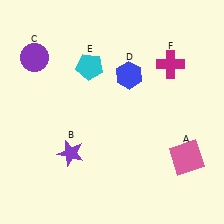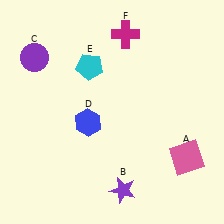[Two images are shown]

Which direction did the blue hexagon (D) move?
The blue hexagon (D) moved down.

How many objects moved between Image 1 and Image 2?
3 objects moved between the two images.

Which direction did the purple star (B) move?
The purple star (B) moved right.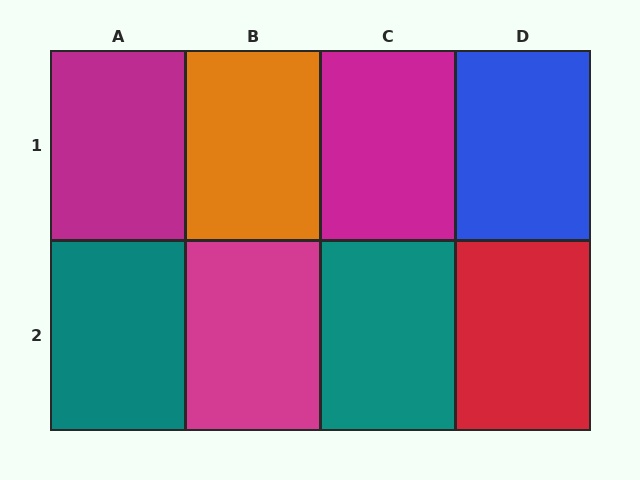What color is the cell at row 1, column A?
Magenta.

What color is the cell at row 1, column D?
Blue.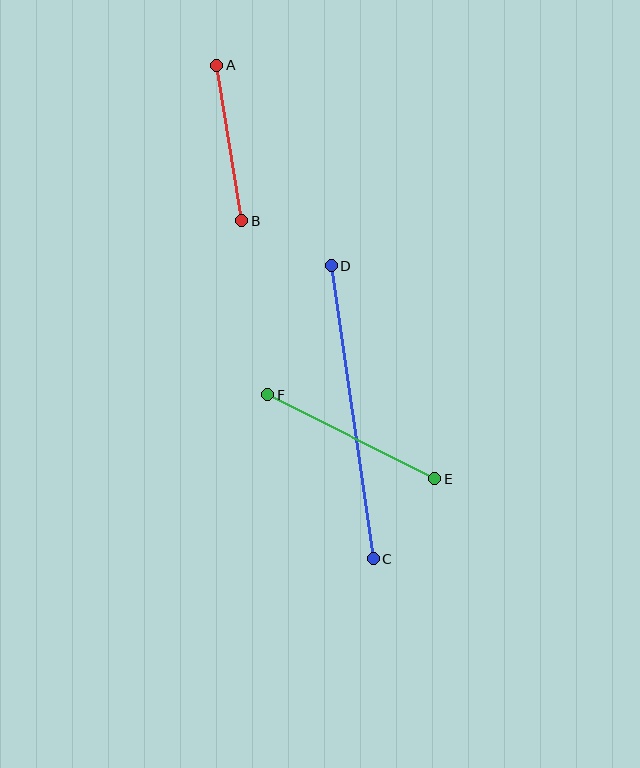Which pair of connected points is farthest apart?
Points C and D are farthest apart.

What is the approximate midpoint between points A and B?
The midpoint is at approximately (229, 143) pixels.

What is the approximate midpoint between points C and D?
The midpoint is at approximately (352, 412) pixels.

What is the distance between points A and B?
The distance is approximately 158 pixels.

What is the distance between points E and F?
The distance is approximately 187 pixels.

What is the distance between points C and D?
The distance is approximately 296 pixels.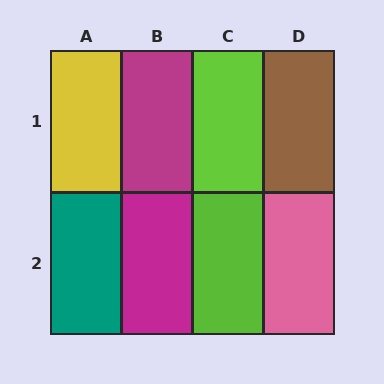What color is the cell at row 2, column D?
Pink.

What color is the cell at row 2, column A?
Teal.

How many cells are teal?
1 cell is teal.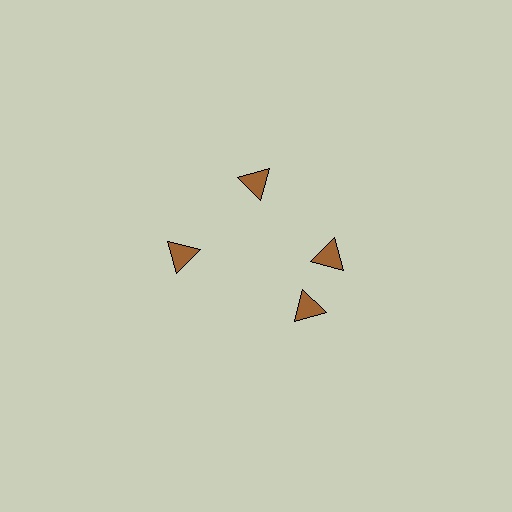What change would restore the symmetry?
The symmetry would be restored by rotating it back into even spacing with its neighbors so that all 4 triangles sit at equal angles and equal distance from the center.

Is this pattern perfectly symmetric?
No. The 4 brown triangles are arranged in a ring, but one element near the 6 o'clock position is rotated out of alignment along the ring, breaking the 4-fold rotational symmetry.